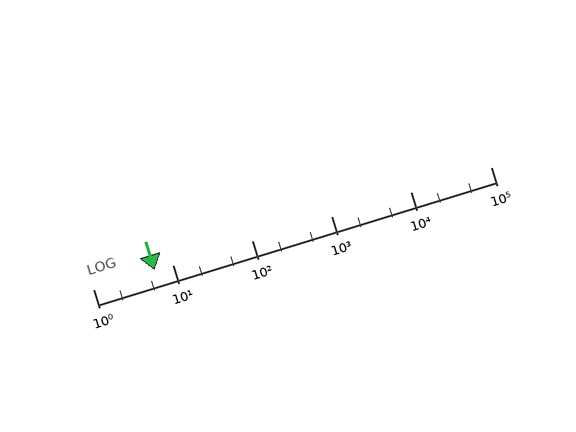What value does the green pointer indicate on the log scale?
The pointer indicates approximately 5.9.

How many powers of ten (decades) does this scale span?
The scale spans 5 decades, from 1 to 100000.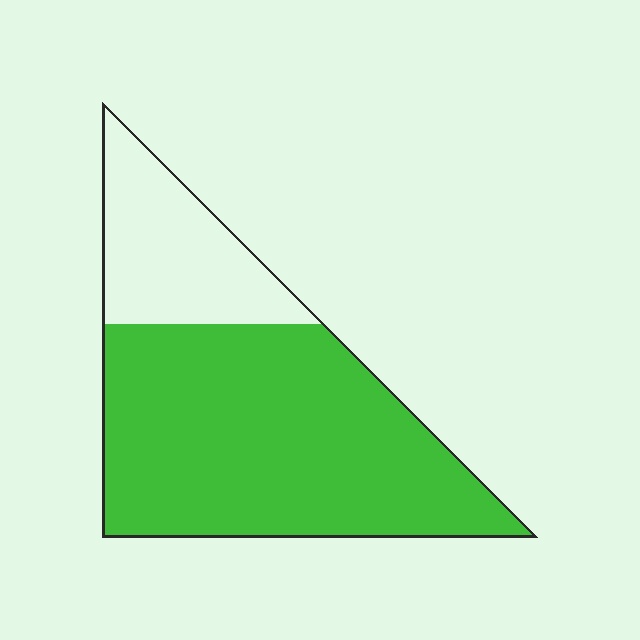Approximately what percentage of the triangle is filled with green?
Approximately 75%.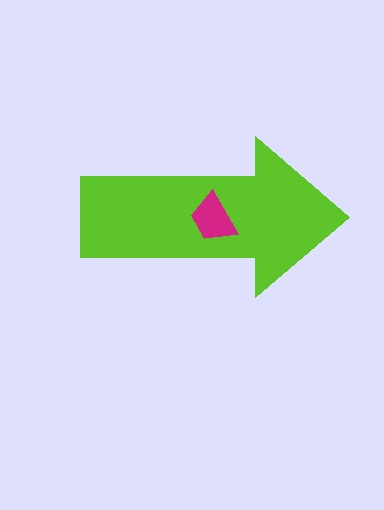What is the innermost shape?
The magenta trapezoid.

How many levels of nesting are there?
2.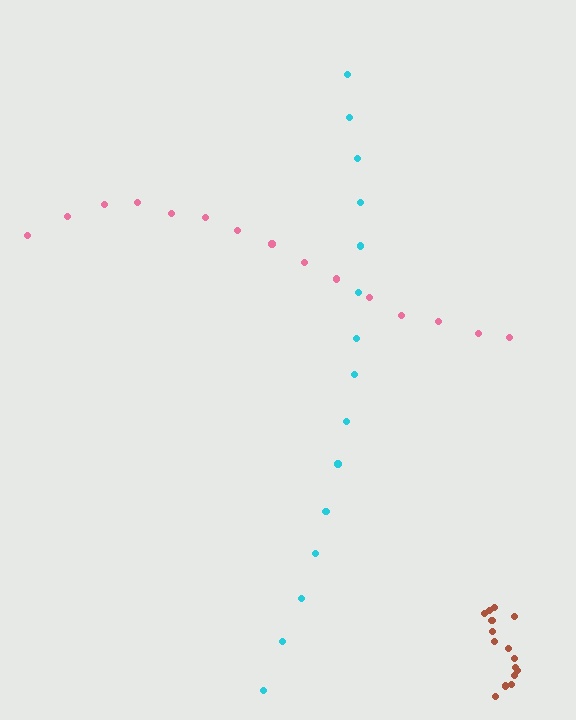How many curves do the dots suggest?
There are 3 distinct paths.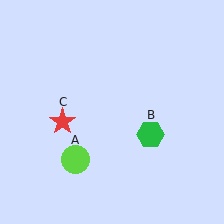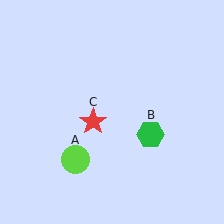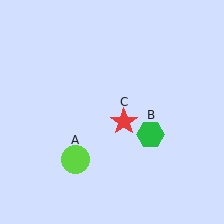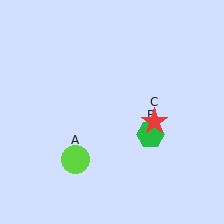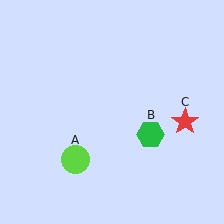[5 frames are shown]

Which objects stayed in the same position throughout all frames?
Lime circle (object A) and green hexagon (object B) remained stationary.